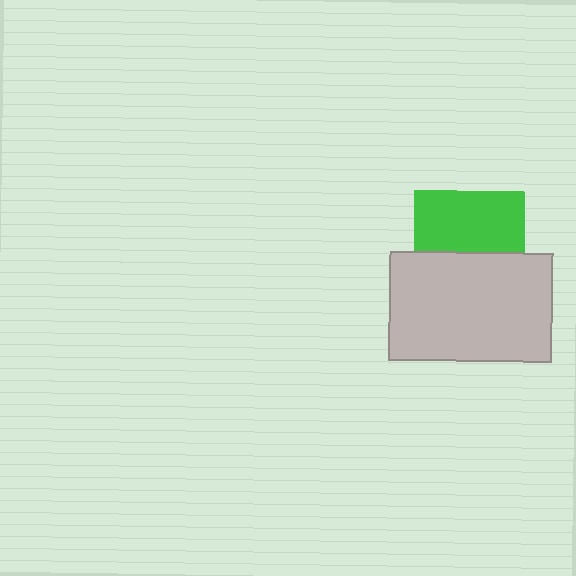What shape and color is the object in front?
The object in front is a light gray rectangle.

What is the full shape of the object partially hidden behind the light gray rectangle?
The partially hidden object is a green square.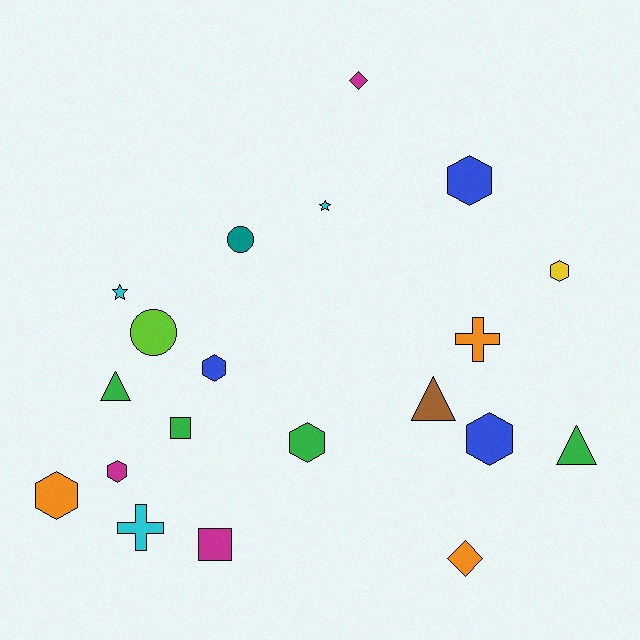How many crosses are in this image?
There are 2 crosses.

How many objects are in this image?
There are 20 objects.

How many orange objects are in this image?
There are 3 orange objects.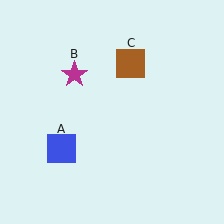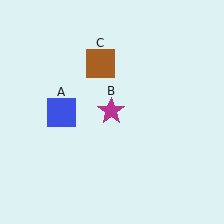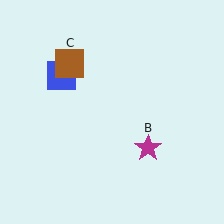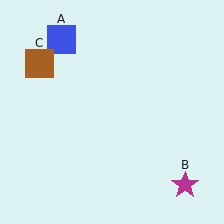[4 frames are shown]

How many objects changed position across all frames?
3 objects changed position: blue square (object A), magenta star (object B), brown square (object C).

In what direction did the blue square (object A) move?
The blue square (object A) moved up.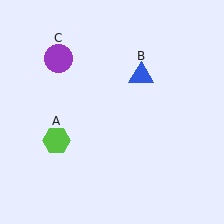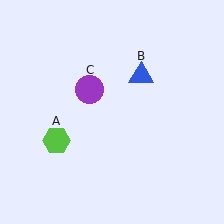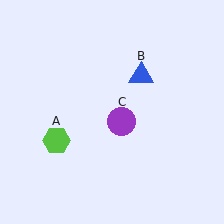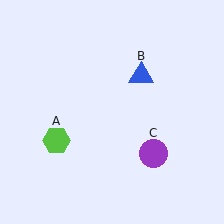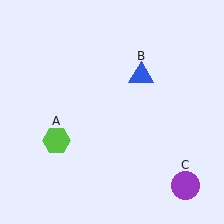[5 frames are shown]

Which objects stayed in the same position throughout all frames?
Lime hexagon (object A) and blue triangle (object B) remained stationary.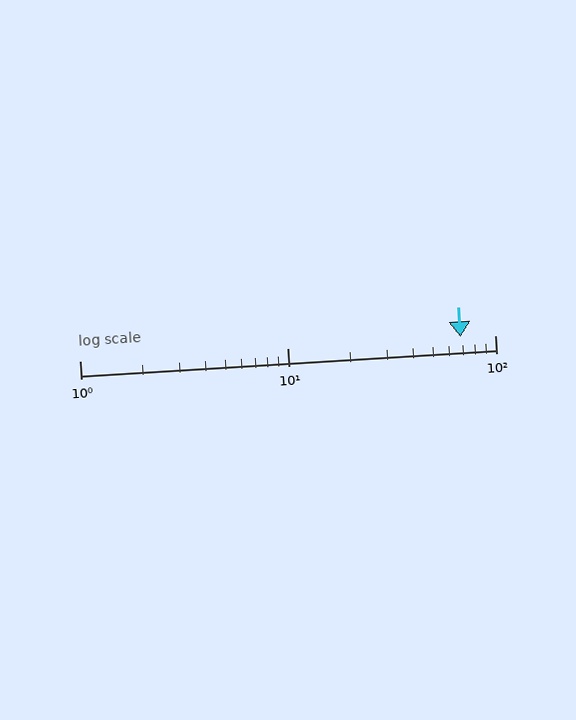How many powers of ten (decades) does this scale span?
The scale spans 2 decades, from 1 to 100.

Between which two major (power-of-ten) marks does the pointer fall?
The pointer is between 10 and 100.